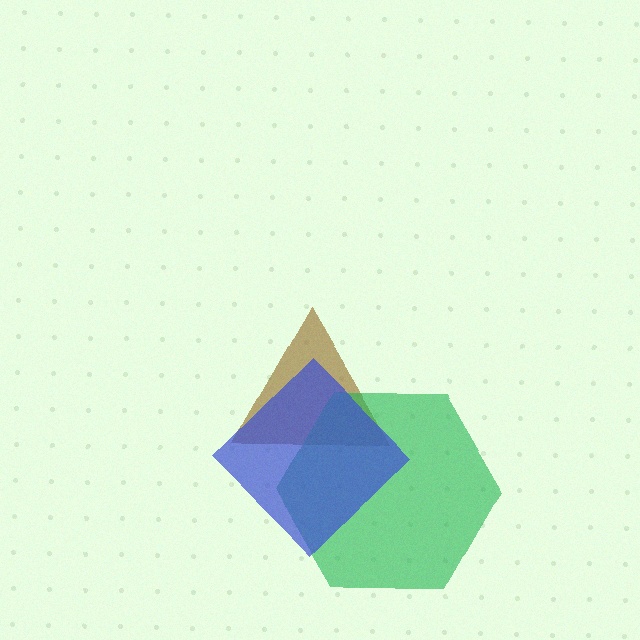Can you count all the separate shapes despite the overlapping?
Yes, there are 3 separate shapes.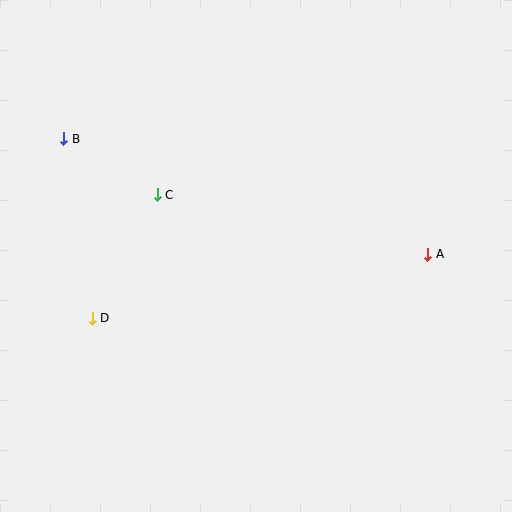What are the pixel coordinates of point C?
Point C is at (157, 195).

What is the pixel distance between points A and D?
The distance between A and D is 341 pixels.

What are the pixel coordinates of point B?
Point B is at (64, 139).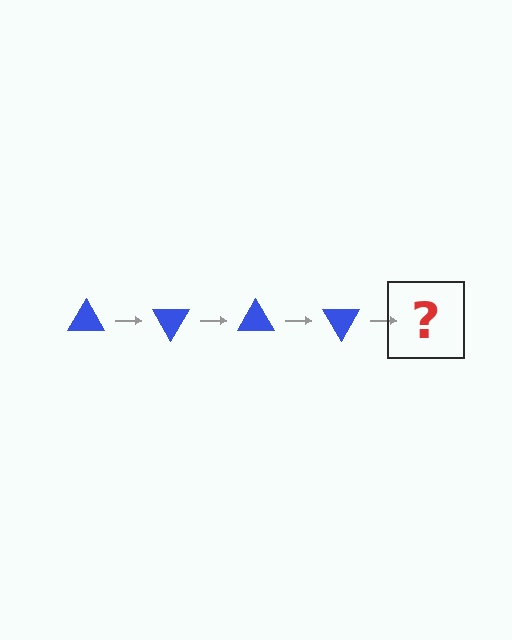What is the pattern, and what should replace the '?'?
The pattern is that the triangle rotates 60 degrees each step. The '?' should be a blue triangle rotated 240 degrees.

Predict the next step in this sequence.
The next step is a blue triangle rotated 240 degrees.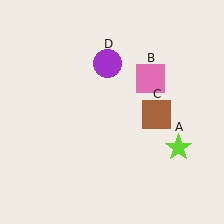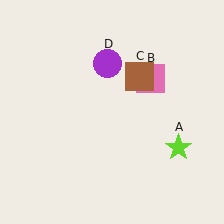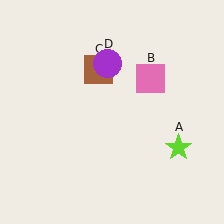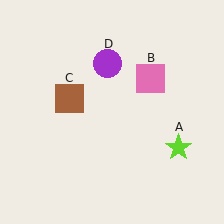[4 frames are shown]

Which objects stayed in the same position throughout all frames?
Lime star (object A) and pink square (object B) and purple circle (object D) remained stationary.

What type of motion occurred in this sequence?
The brown square (object C) rotated counterclockwise around the center of the scene.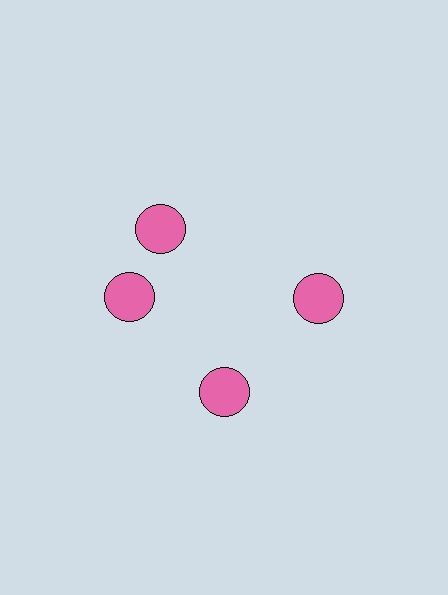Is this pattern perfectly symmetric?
No. The 4 pink circles are arranged in a ring, but one element near the 12 o'clock position is rotated out of alignment along the ring, breaking the 4-fold rotational symmetry.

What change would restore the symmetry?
The symmetry would be restored by rotating it back into even spacing with its neighbors so that all 4 circles sit at equal angles and equal distance from the center.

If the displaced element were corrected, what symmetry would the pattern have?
It would have 4-fold rotational symmetry — the pattern would map onto itself every 90 degrees.